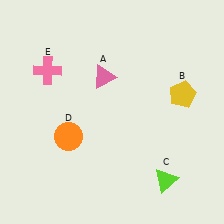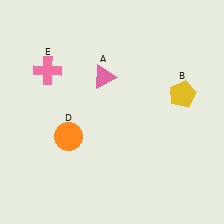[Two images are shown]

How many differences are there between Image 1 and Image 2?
There is 1 difference between the two images.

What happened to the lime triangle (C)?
The lime triangle (C) was removed in Image 2. It was in the bottom-right area of Image 1.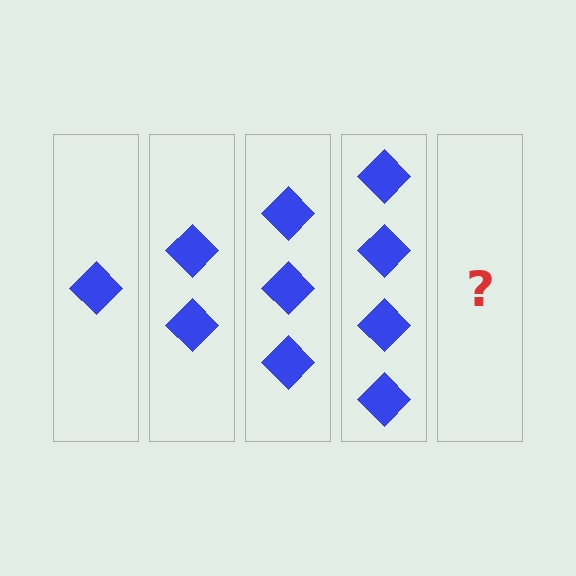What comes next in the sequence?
The next element should be 5 diamonds.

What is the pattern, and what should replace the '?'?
The pattern is that each step adds one more diamond. The '?' should be 5 diamonds.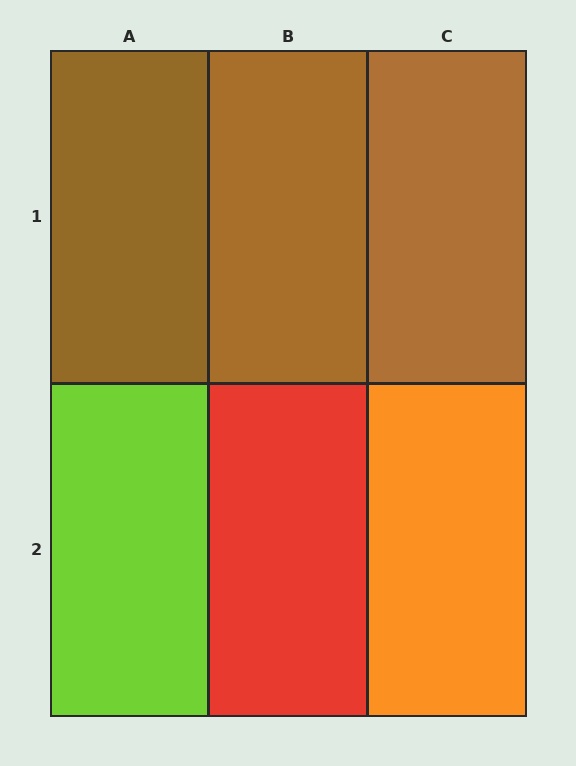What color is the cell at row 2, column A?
Lime.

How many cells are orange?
1 cell is orange.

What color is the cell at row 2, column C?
Orange.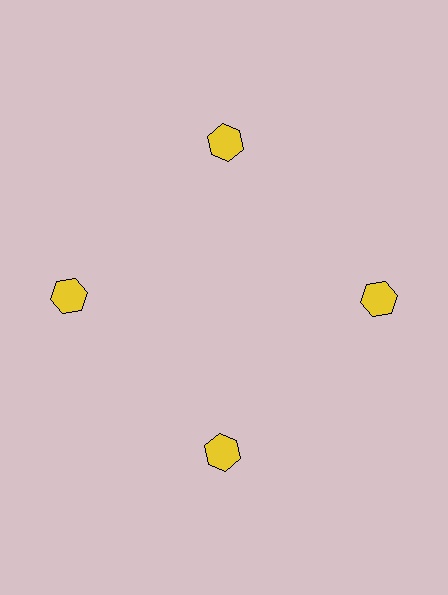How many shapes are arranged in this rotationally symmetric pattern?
There are 4 shapes, arranged in 4 groups of 1.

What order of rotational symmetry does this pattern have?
This pattern has 4-fold rotational symmetry.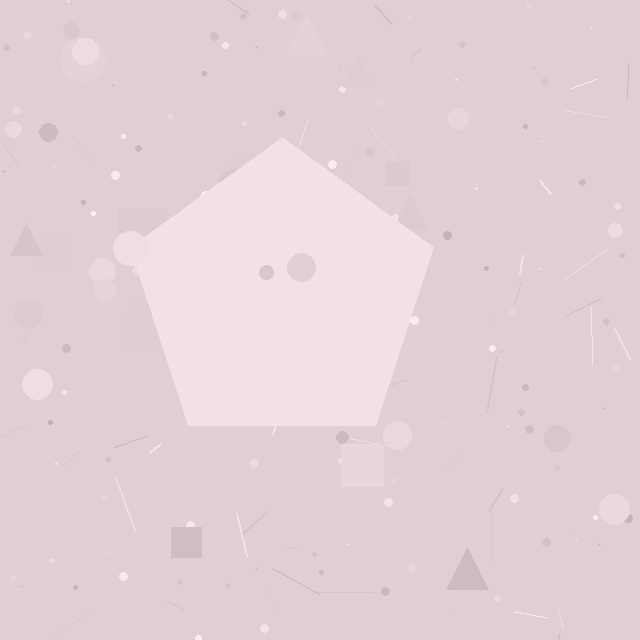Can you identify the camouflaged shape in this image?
The camouflaged shape is a pentagon.